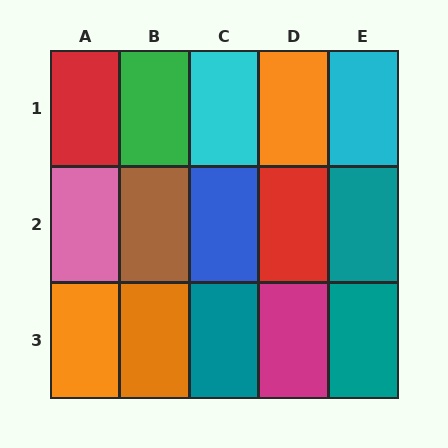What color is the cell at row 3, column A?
Orange.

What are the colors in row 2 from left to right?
Pink, brown, blue, red, teal.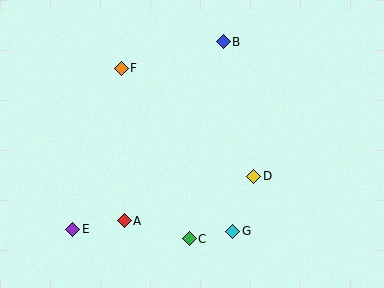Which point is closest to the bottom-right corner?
Point G is closest to the bottom-right corner.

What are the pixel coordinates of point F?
Point F is at (121, 68).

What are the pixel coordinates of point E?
Point E is at (73, 229).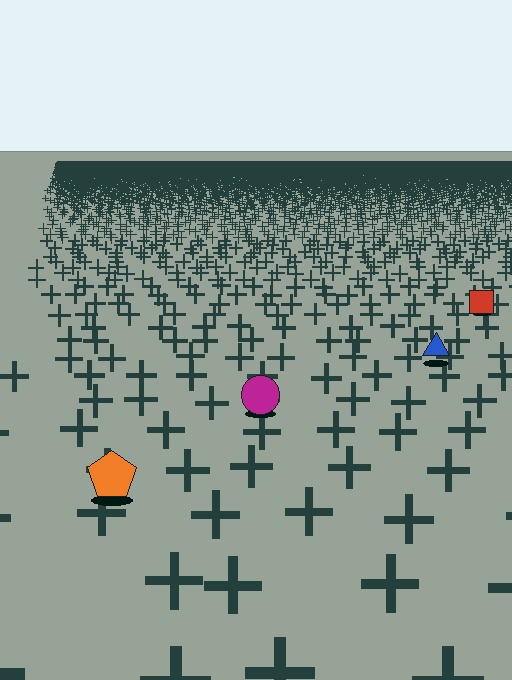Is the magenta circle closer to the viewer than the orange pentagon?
No. The orange pentagon is closer — you can tell from the texture gradient: the ground texture is coarser near it.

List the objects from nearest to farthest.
From nearest to farthest: the orange pentagon, the magenta circle, the blue triangle, the red square.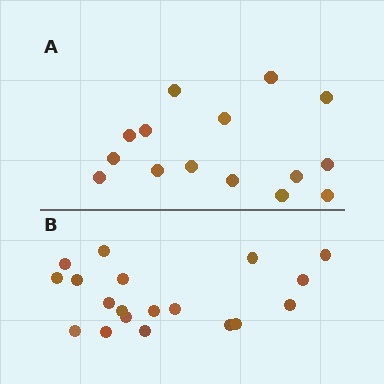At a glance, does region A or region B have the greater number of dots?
Region B (the bottom region) has more dots.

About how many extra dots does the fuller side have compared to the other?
Region B has about 4 more dots than region A.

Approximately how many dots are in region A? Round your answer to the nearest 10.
About 20 dots. (The exact count is 15, which rounds to 20.)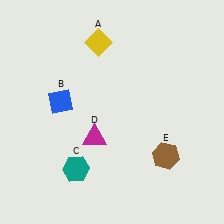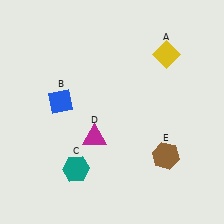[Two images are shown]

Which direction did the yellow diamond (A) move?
The yellow diamond (A) moved right.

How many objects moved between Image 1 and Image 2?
1 object moved between the two images.